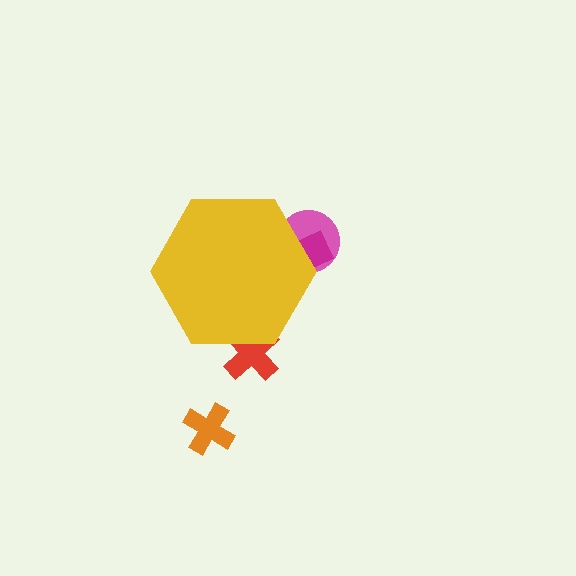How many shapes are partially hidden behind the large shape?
3 shapes are partially hidden.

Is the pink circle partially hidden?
Yes, the pink circle is partially hidden behind the yellow hexagon.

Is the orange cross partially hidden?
No, the orange cross is fully visible.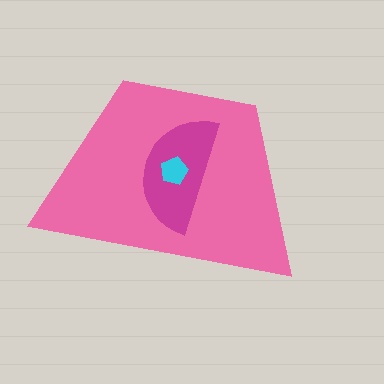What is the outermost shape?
The pink trapezoid.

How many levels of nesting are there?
3.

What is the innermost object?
The cyan pentagon.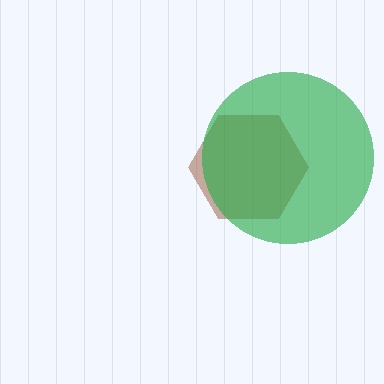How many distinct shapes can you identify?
There are 2 distinct shapes: a brown hexagon, a green circle.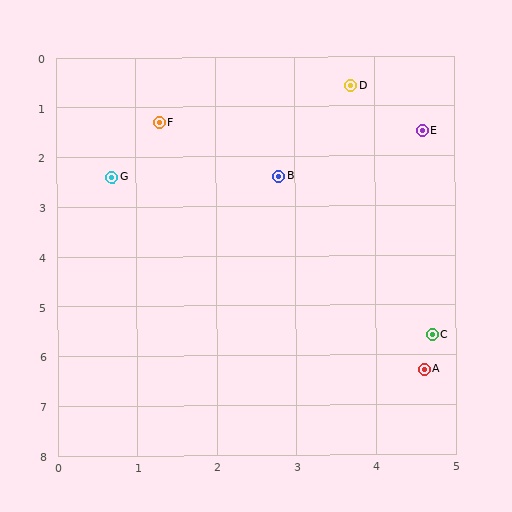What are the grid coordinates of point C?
Point C is at approximately (4.7, 5.6).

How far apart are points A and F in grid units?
Points A and F are about 6.0 grid units apart.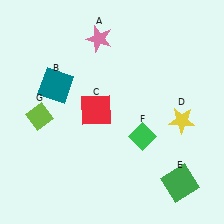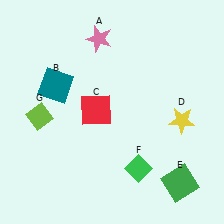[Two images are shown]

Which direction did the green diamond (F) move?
The green diamond (F) moved down.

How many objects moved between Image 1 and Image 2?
1 object moved between the two images.